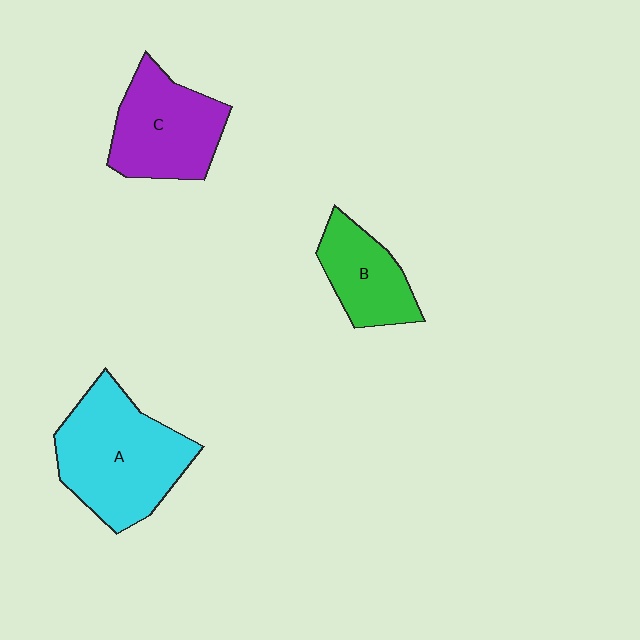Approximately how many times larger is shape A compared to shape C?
Approximately 1.3 times.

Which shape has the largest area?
Shape A (cyan).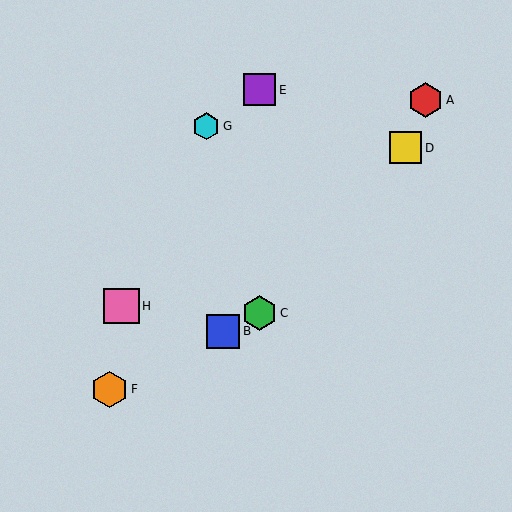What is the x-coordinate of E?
Object E is at x≈260.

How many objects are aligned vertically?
2 objects (C, E) are aligned vertically.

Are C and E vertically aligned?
Yes, both are at x≈260.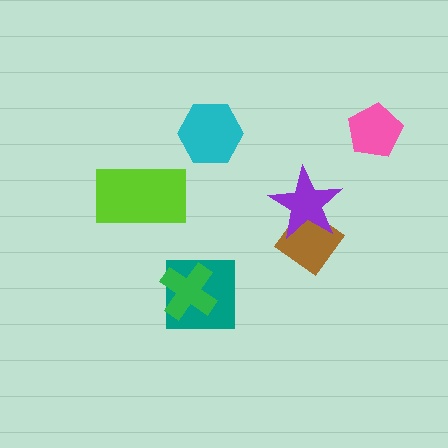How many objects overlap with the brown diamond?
1 object overlaps with the brown diamond.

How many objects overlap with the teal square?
1 object overlaps with the teal square.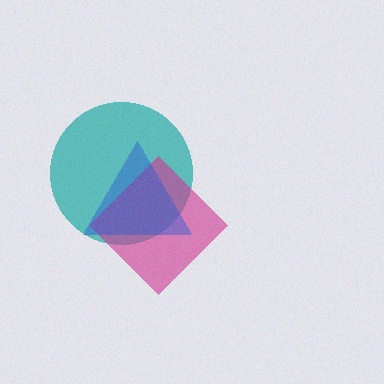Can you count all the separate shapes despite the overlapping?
Yes, there are 3 separate shapes.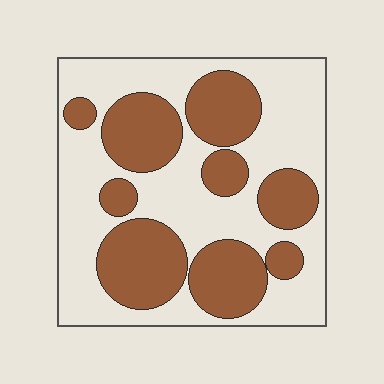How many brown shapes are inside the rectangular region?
9.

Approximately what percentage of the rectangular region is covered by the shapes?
Approximately 40%.